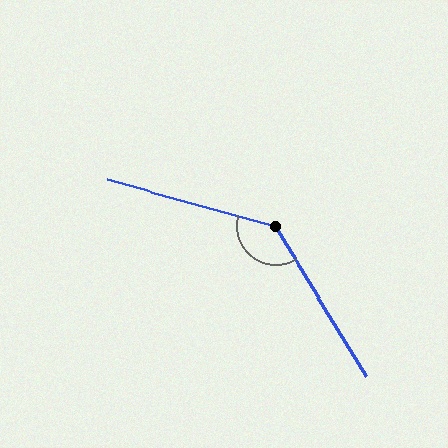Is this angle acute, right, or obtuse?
It is obtuse.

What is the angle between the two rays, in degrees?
Approximately 137 degrees.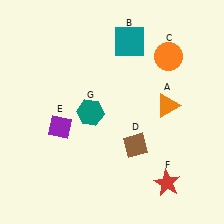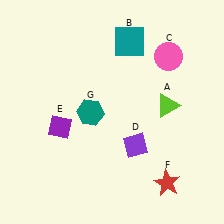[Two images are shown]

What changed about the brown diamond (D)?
In Image 1, D is brown. In Image 2, it changed to purple.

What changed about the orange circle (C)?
In Image 1, C is orange. In Image 2, it changed to pink.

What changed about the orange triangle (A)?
In Image 1, A is orange. In Image 2, it changed to lime.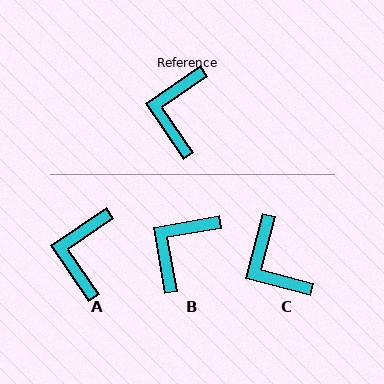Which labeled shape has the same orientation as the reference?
A.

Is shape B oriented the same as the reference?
No, it is off by about 25 degrees.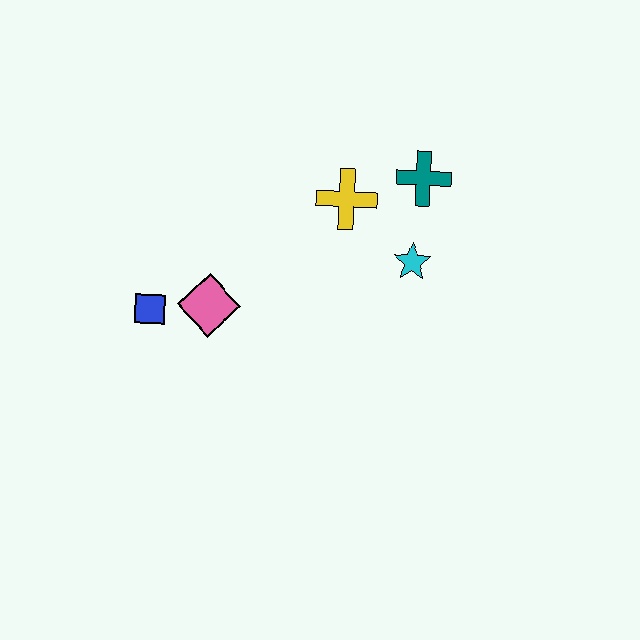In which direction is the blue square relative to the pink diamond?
The blue square is to the left of the pink diamond.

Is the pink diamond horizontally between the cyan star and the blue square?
Yes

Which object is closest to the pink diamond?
The blue square is closest to the pink diamond.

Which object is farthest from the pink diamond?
The teal cross is farthest from the pink diamond.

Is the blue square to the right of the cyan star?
No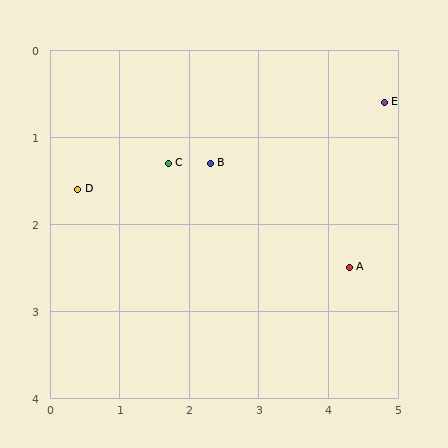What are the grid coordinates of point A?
Point A is at approximately (4.3, 2.5).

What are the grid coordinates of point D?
Point D is at approximately (0.4, 1.6).